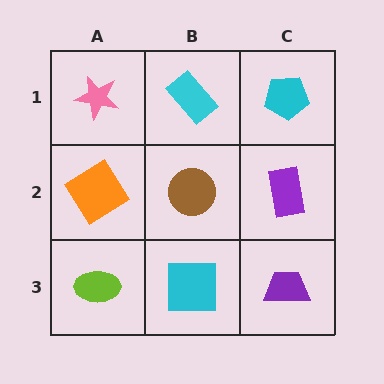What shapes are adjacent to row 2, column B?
A cyan rectangle (row 1, column B), a cyan square (row 3, column B), an orange diamond (row 2, column A), a purple rectangle (row 2, column C).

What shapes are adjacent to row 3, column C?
A purple rectangle (row 2, column C), a cyan square (row 3, column B).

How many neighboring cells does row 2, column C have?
3.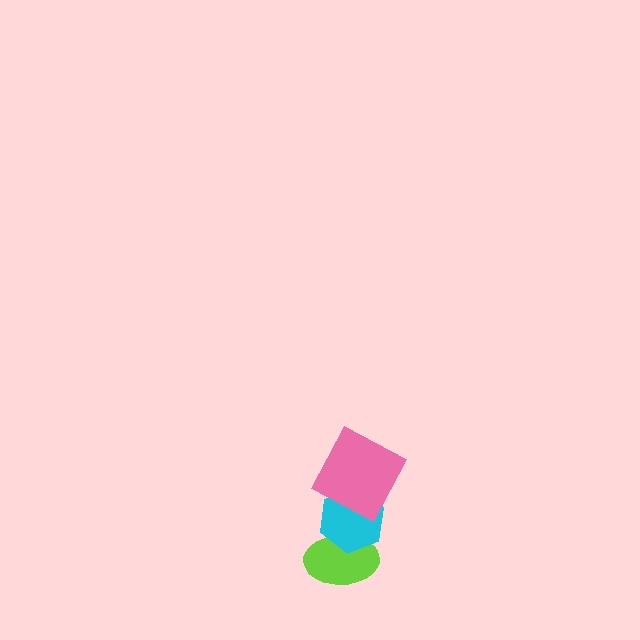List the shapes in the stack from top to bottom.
From top to bottom: the pink square, the cyan hexagon, the lime ellipse.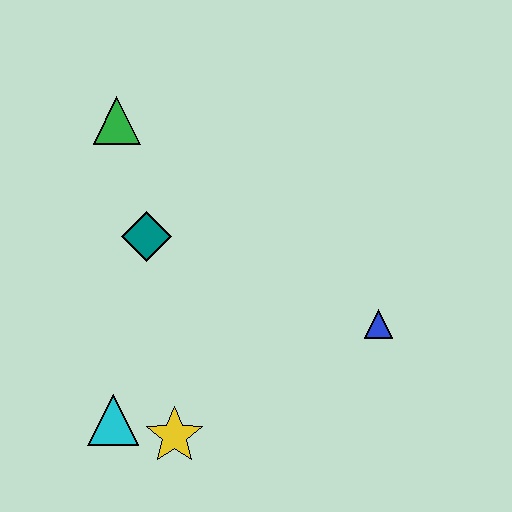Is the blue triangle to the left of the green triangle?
No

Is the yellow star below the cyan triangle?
Yes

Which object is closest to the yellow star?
The cyan triangle is closest to the yellow star.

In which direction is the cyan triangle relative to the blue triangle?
The cyan triangle is to the left of the blue triangle.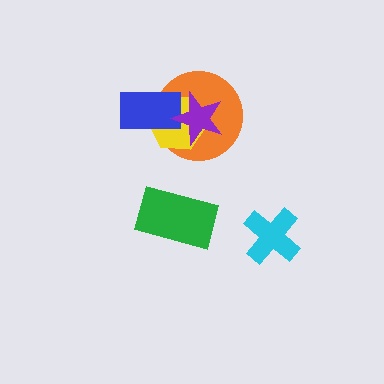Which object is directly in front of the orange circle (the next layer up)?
The yellow hexagon is directly in front of the orange circle.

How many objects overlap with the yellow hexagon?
3 objects overlap with the yellow hexagon.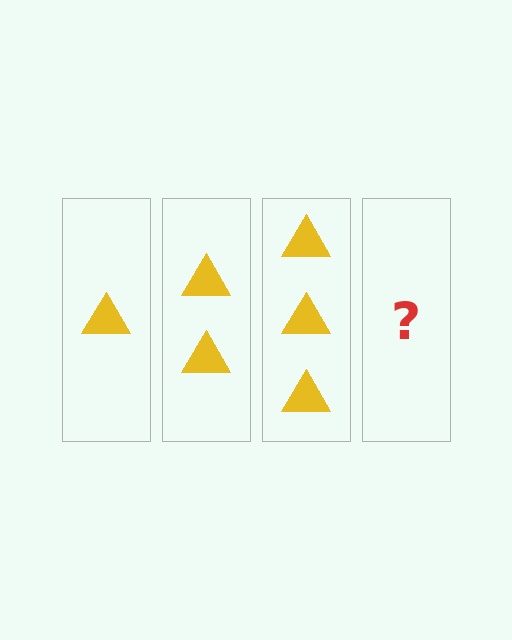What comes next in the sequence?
The next element should be 4 triangles.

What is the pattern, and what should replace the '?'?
The pattern is that each step adds one more triangle. The '?' should be 4 triangles.